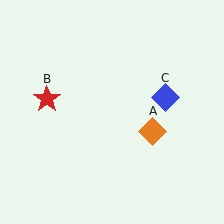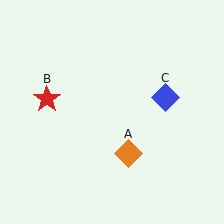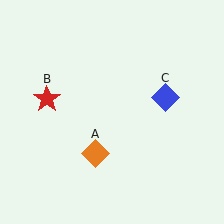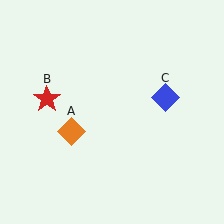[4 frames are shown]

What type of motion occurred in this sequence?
The orange diamond (object A) rotated clockwise around the center of the scene.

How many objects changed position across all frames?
1 object changed position: orange diamond (object A).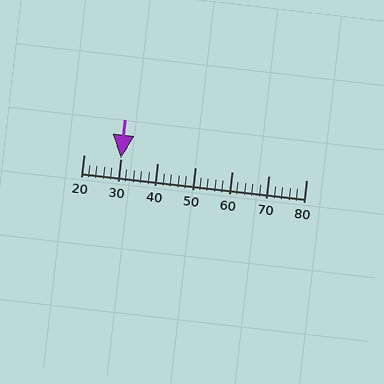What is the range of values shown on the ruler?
The ruler shows values from 20 to 80.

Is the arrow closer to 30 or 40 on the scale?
The arrow is closer to 30.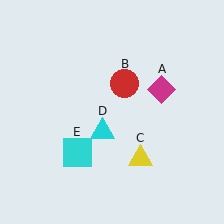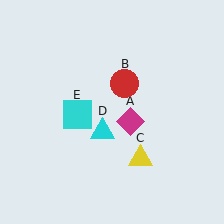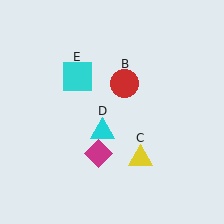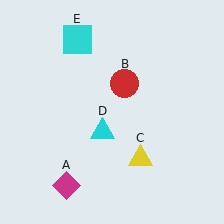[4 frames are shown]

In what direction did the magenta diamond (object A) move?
The magenta diamond (object A) moved down and to the left.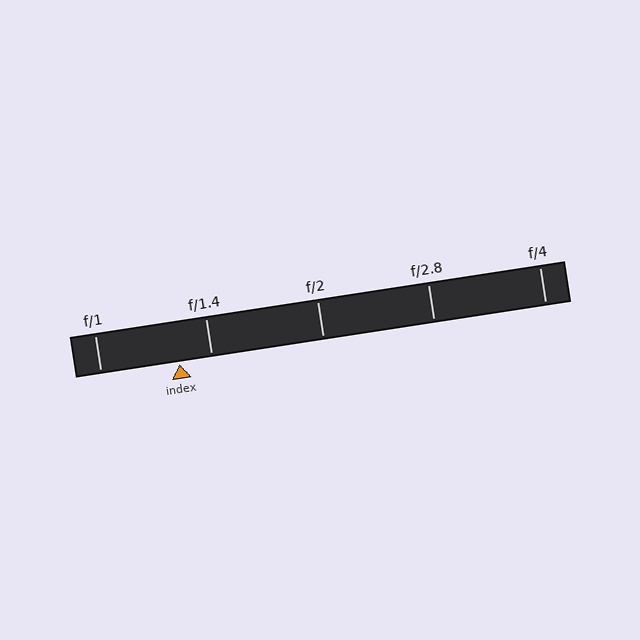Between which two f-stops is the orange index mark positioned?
The index mark is between f/1 and f/1.4.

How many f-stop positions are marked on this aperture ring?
There are 5 f-stop positions marked.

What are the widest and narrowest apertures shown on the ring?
The widest aperture shown is f/1 and the narrowest is f/4.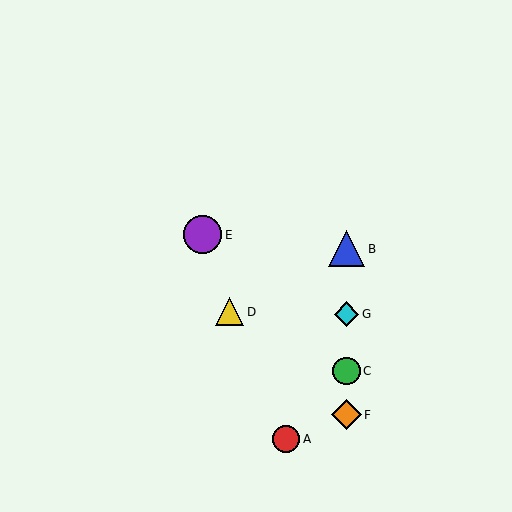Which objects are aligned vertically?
Objects B, C, F, G are aligned vertically.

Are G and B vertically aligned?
Yes, both are at x≈347.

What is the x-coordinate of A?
Object A is at x≈286.